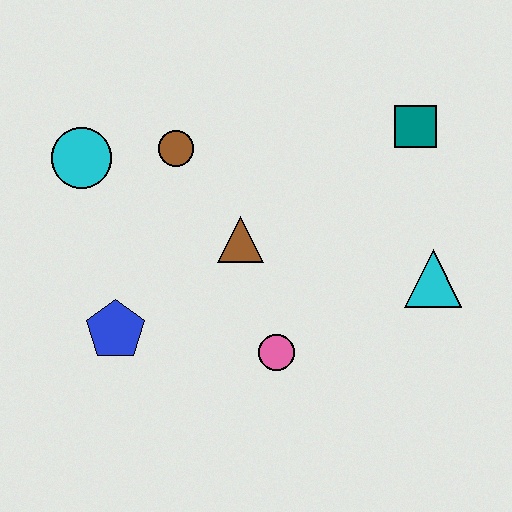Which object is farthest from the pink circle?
The cyan circle is farthest from the pink circle.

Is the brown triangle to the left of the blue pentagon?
No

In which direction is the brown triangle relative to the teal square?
The brown triangle is to the left of the teal square.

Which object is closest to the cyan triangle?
The teal square is closest to the cyan triangle.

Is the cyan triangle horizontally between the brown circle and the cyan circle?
No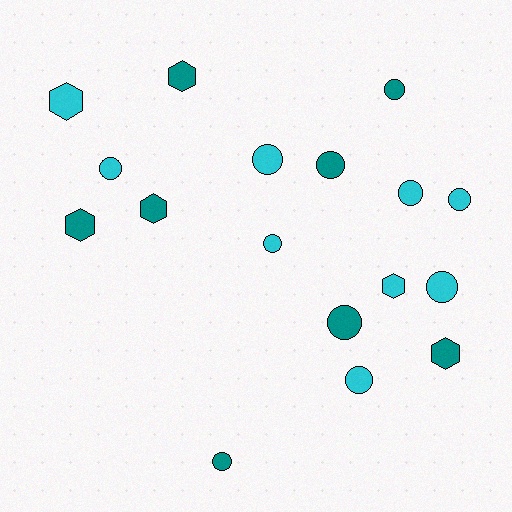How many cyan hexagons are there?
There are 2 cyan hexagons.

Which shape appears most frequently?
Circle, with 11 objects.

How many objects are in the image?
There are 17 objects.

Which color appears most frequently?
Cyan, with 9 objects.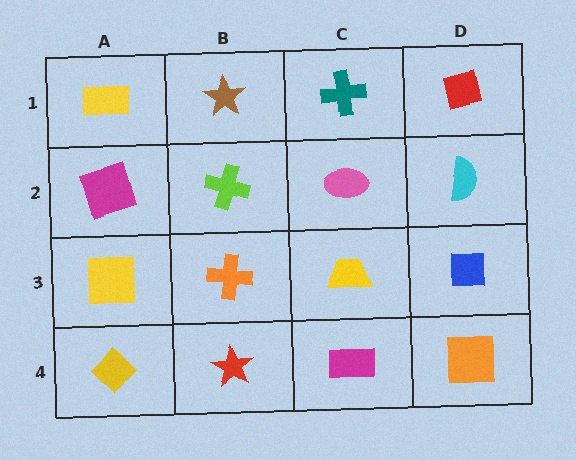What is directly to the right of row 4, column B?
A magenta rectangle.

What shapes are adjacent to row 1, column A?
A magenta square (row 2, column A), a brown star (row 1, column B).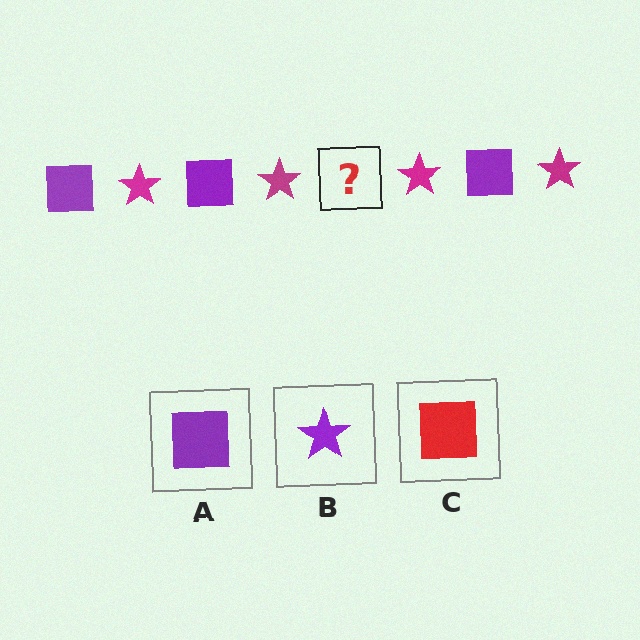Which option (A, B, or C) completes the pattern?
A.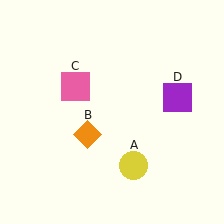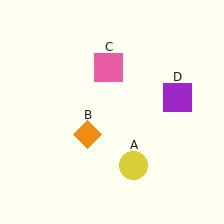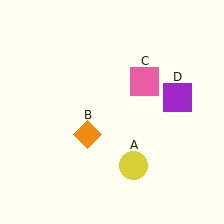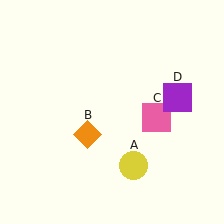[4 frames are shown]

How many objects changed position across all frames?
1 object changed position: pink square (object C).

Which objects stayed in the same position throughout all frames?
Yellow circle (object A) and orange diamond (object B) and purple square (object D) remained stationary.